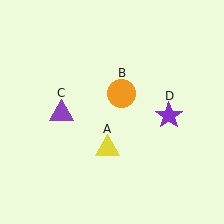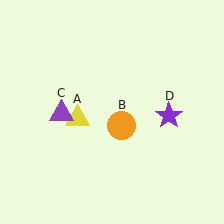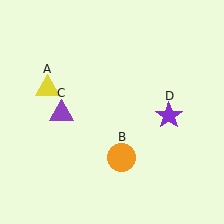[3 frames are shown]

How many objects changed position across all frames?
2 objects changed position: yellow triangle (object A), orange circle (object B).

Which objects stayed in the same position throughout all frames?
Purple triangle (object C) and purple star (object D) remained stationary.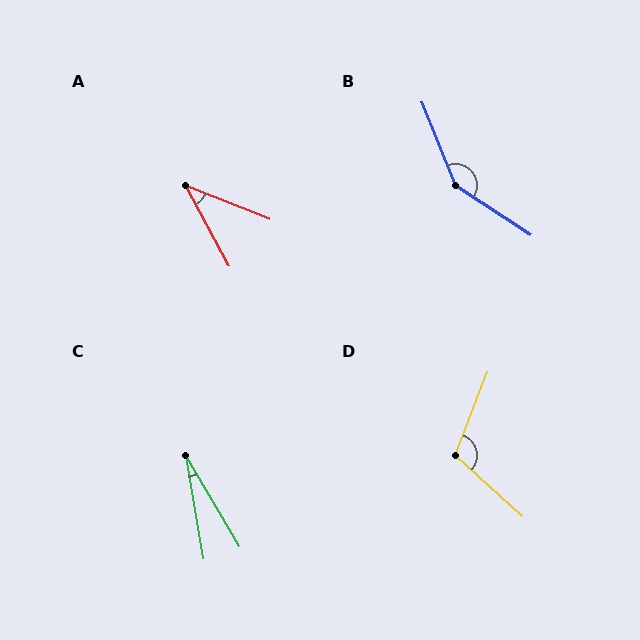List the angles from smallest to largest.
C (21°), A (40°), D (111°), B (145°).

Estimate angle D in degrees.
Approximately 111 degrees.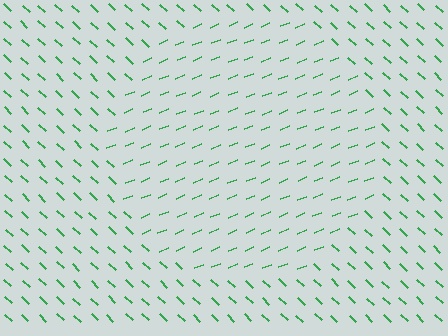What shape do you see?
I see a circle.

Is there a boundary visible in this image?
Yes, there is a texture boundary formed by a change in line orientation.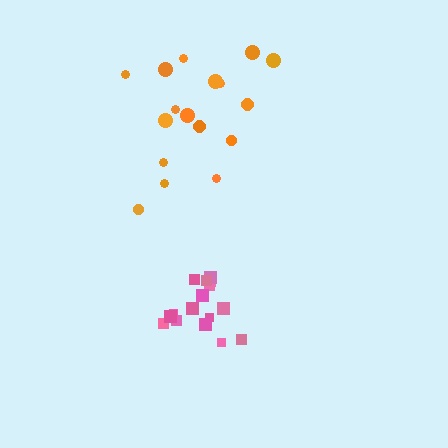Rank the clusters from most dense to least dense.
pink, orange.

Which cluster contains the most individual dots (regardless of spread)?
Orange (17).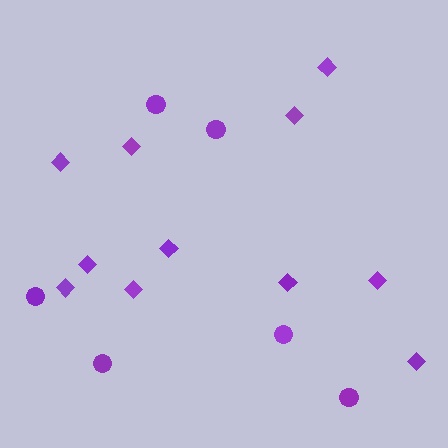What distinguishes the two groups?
There are 2 groups: one group of circles (6) and one group of diamonds (11).